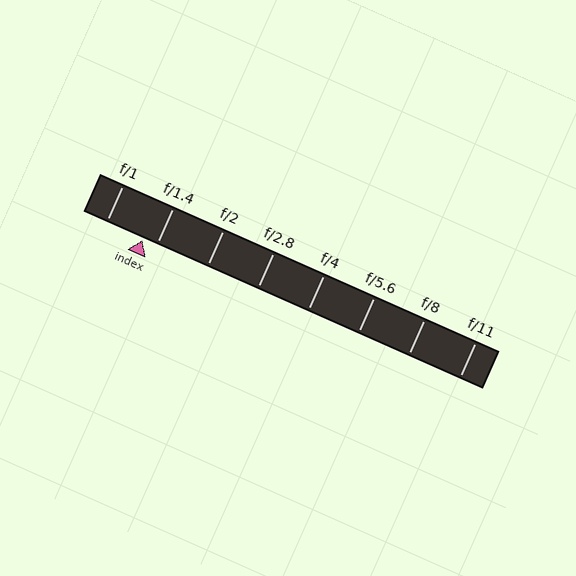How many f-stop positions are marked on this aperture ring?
There are 8 f-stop positions marked.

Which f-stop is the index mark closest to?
The index mark is closest to f/1.4.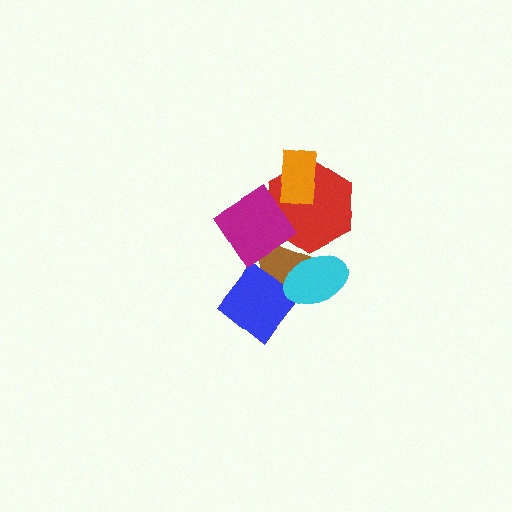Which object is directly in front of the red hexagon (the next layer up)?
The orange rectangle is directly in front of the red hexagon.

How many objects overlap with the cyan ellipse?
2 objects overlap with the cyan ellipse.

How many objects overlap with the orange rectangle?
1 object overlaps with the orange rectangle.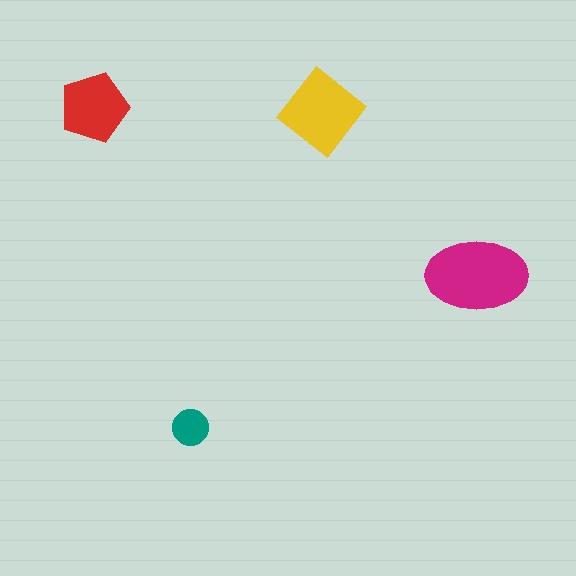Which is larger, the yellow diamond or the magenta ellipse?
The magenta ellipse.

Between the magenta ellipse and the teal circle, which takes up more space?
The magenta ellipse.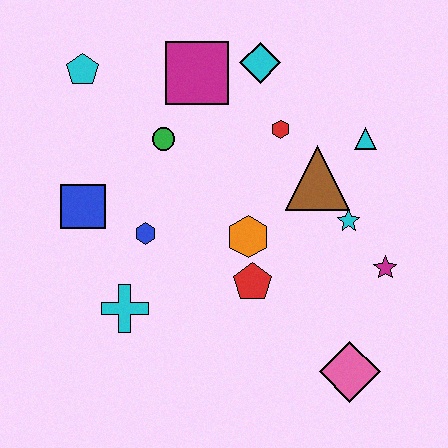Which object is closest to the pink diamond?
The magenta star is closest to the pink diamond.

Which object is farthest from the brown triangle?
The cyan pentagon is farthest from the brown triangle.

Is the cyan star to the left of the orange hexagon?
No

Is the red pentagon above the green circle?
No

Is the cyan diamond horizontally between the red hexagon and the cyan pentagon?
Yes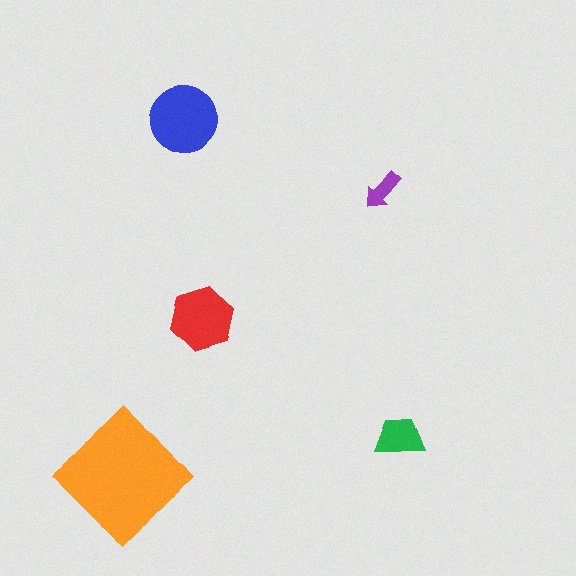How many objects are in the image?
There are 5 objects in the image.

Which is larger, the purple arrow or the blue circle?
The blue circle.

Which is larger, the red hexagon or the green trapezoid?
The red hexagon.